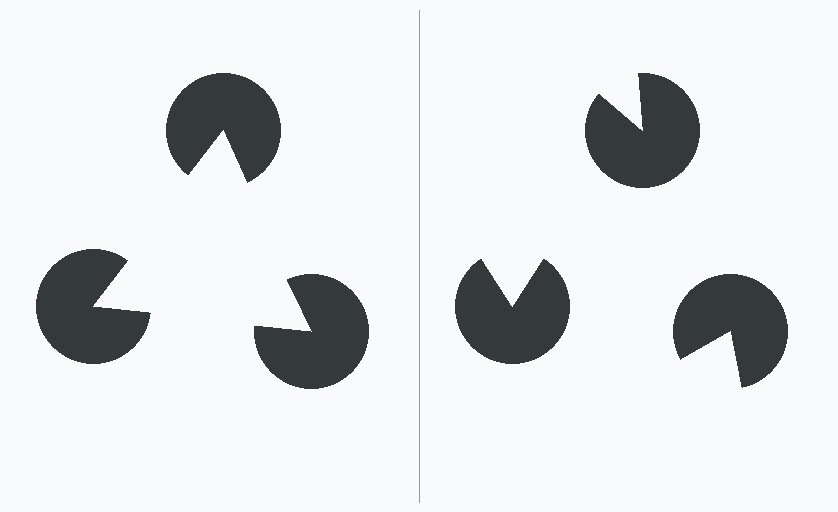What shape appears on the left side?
An illusory triangle.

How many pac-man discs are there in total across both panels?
6 — 3 on each side.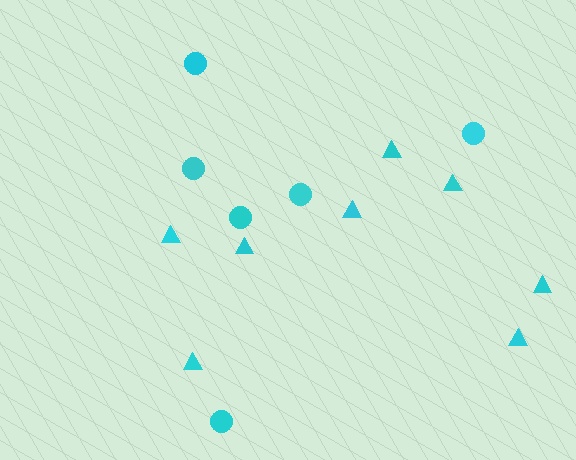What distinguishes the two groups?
There are 2 groups: one group of triangles (8) and one group of circles (6).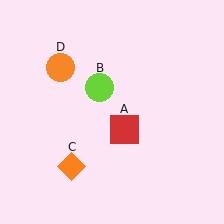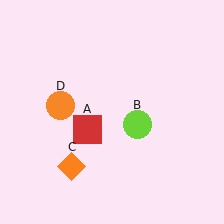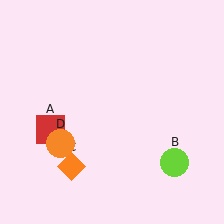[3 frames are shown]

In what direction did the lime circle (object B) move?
The lime circle (object B) moved down and to the right.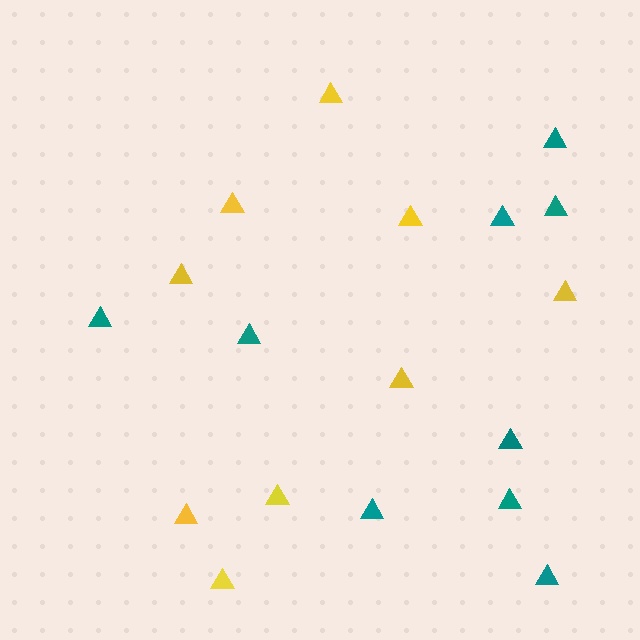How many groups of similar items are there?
There are 2 groups: one group of teal triangles (9) and one group of yellow triangles (9).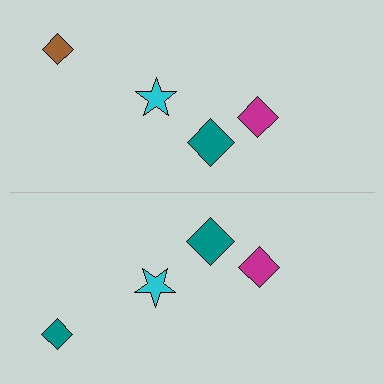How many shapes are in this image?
There are 8 shapes in this image.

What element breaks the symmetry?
The teal diamond on the bottom side breaks the symmetry — its mirror counterpart is brown.